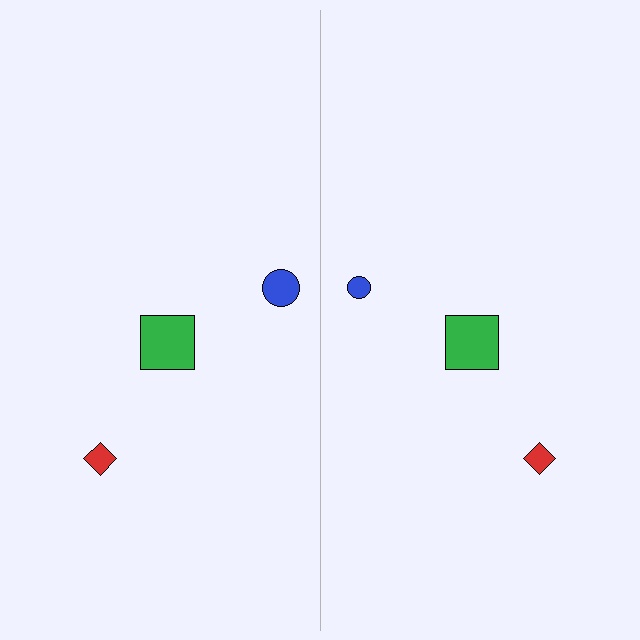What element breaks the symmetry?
The blue circle on the right side has a different size than its mirror counterpart.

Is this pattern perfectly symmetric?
No, the pattern is not perfectly symmetric. The blue circle on the right side has a different size than its mirror counterpart.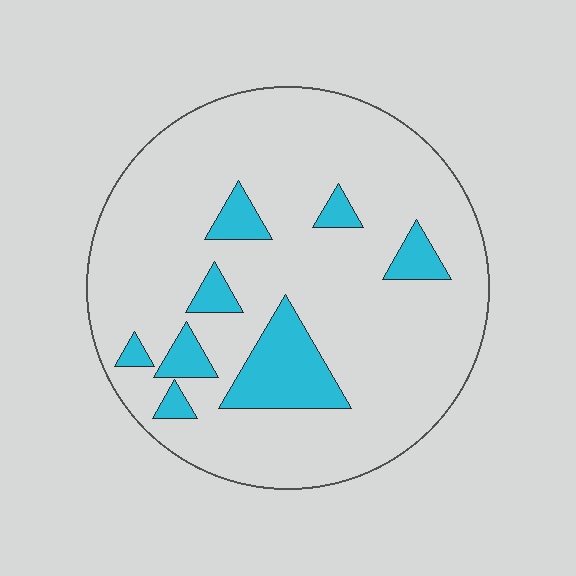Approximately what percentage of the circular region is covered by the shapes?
Approximately 15%.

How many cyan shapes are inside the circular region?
8.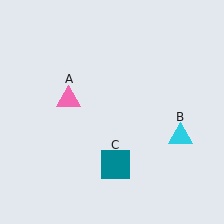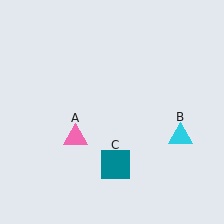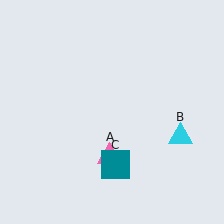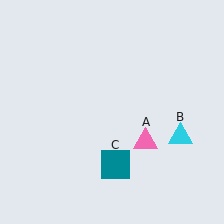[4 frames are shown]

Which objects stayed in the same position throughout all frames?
Cyan triangle (object B) and teal square (object C) remained stationary.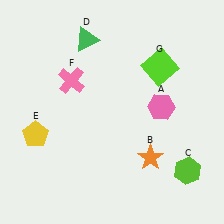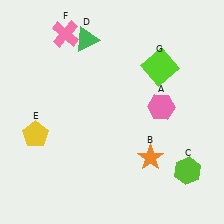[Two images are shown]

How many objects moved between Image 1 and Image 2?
1 object moved between the two images.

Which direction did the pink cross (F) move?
The pink cross (F) moved up.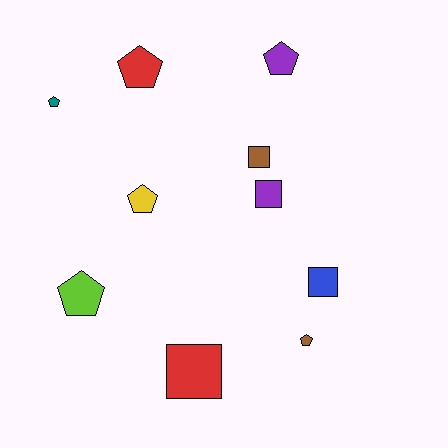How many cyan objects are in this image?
There are no cyan objects.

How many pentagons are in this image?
There are 6 pentagons.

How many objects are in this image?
There are 10 objects.